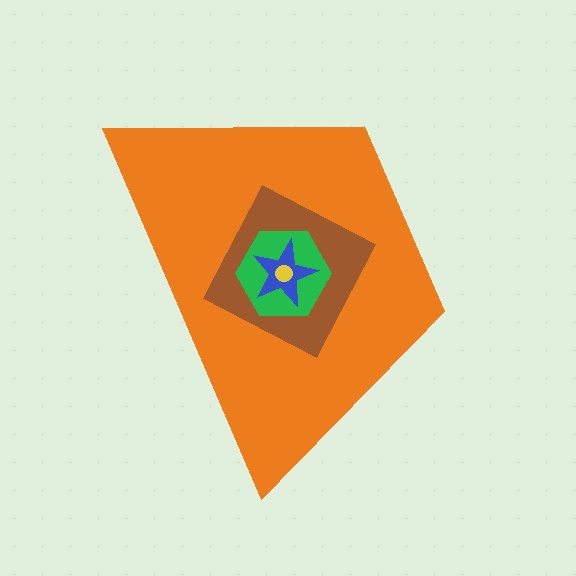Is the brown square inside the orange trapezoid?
Yes.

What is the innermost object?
The yellow circle.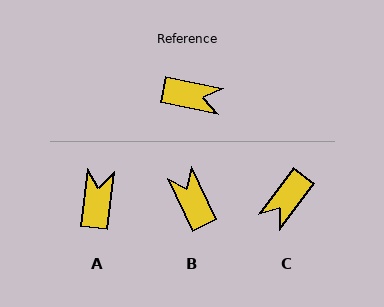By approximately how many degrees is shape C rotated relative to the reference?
Approximately 115 degrees clockwise.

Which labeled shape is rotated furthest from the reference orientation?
B, about 127 degrees away.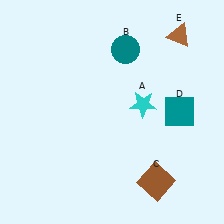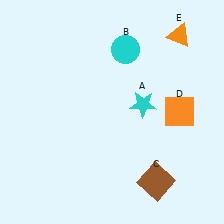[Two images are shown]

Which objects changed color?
B changed from teal to cyan. D changed from teal to orange. E changed from brown to orange.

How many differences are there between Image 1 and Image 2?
There are 3 differences between the two images.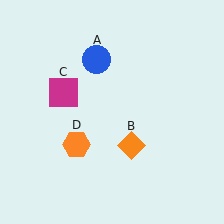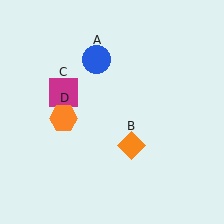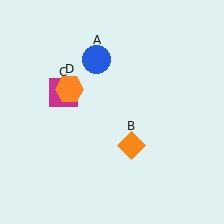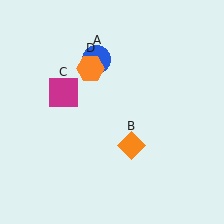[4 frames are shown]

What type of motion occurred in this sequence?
The orange hexagon (object D) rotated clockwise around the center of the scene.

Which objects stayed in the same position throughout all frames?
Blue circle (object A) and orange diamond (object B) and magenta square (object C) remained stationary.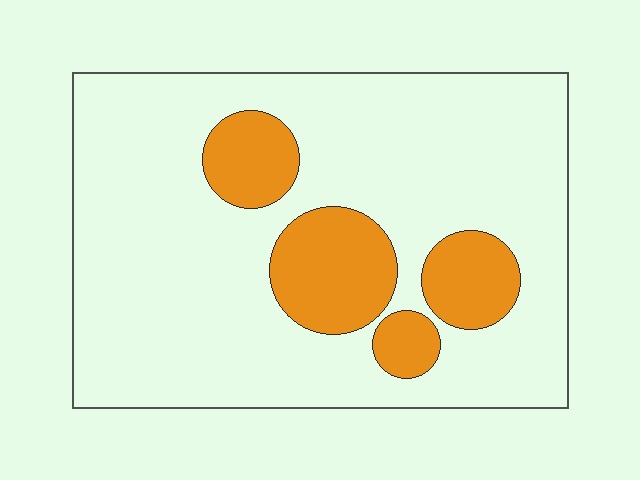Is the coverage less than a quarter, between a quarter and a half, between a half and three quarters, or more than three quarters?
Less than a quarter.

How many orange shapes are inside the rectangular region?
4.